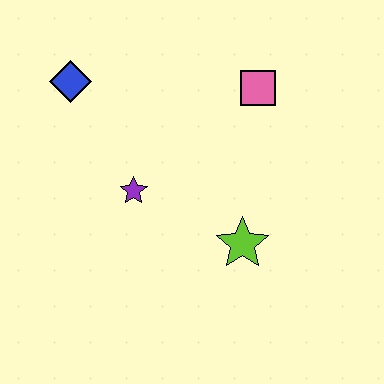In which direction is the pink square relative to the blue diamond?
The pink square is to the right of the blue diamond.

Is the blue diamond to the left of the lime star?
Yes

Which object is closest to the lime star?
The purple star is closest to the lime star.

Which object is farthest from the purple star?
The pink square is farthest from the purple star.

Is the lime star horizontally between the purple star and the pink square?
Yes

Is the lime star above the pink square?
No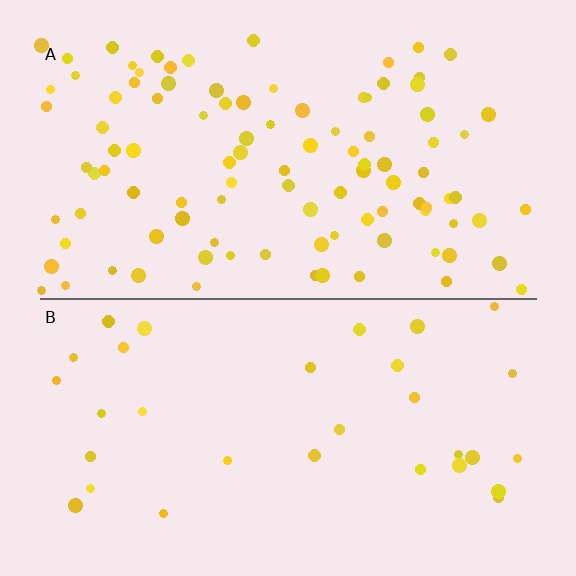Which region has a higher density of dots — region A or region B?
A (the top).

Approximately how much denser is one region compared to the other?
Approximately 3.2× — region A over region B.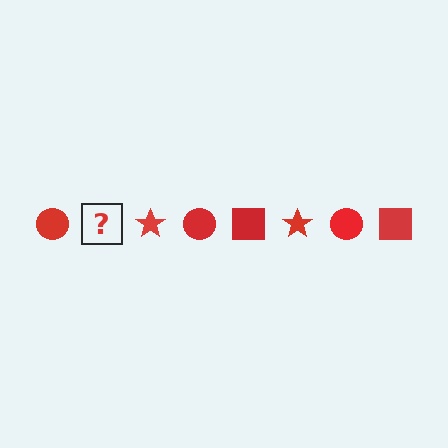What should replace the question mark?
The question mark should be replaced with a red square.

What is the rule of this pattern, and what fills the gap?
The rule is that the pattern cycles through circle, square, star shapes in red. The gap should be filled with a red square.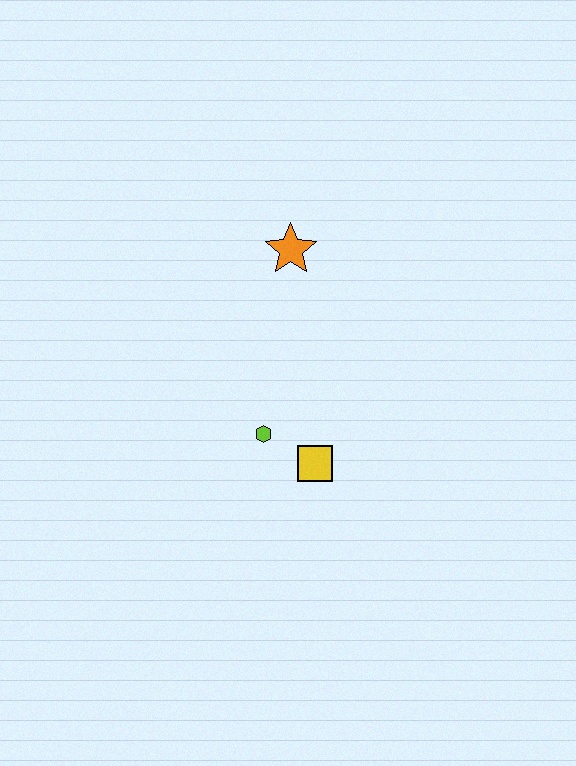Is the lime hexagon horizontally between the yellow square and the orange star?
No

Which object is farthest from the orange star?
The yellow square is farthest from the orange star.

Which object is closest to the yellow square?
The lime hexagon is closest to the yellow square.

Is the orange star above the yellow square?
Yes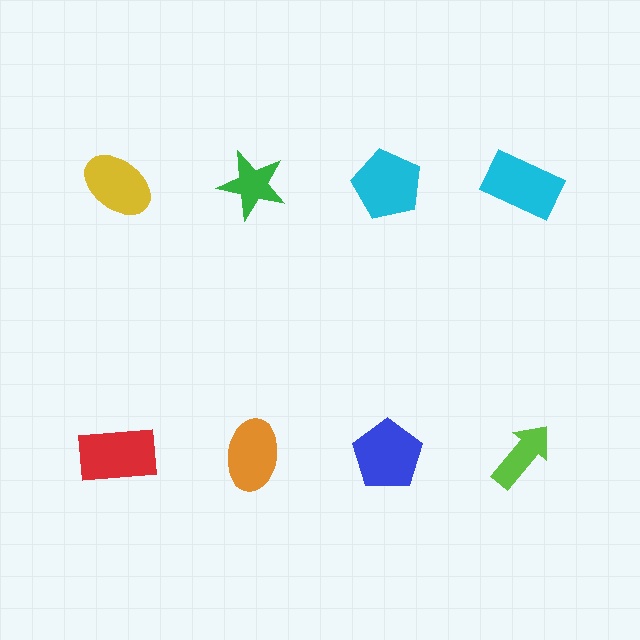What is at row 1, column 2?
A green star.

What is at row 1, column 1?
A yellow ellipse.